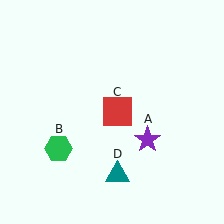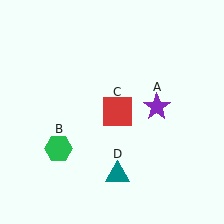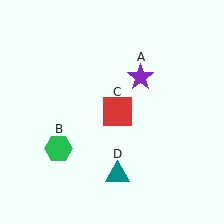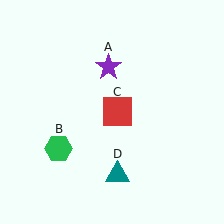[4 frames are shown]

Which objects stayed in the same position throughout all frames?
Green hexagon (object B) and red square (object C) and teal triangle (object D) remained stationary.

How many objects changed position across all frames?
1 object changed position: purple star (object A).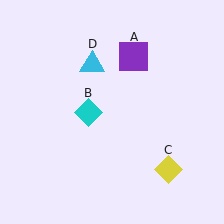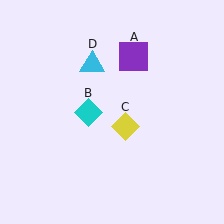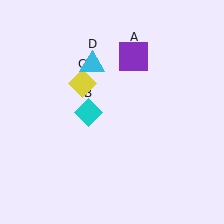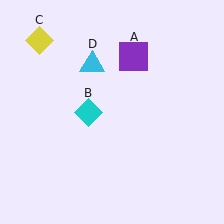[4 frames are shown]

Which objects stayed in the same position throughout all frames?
Purple square (object A) and cyan diamond (object B) and cyan triangle (object D) remained stationary.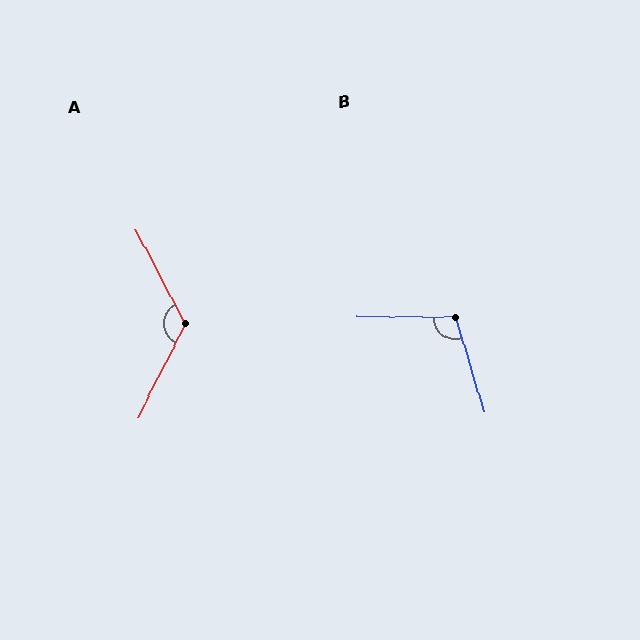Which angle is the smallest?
B, at approximately 108 degrees.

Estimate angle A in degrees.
Approximately 125 degrees.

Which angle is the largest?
A, at approximately 125 degrees.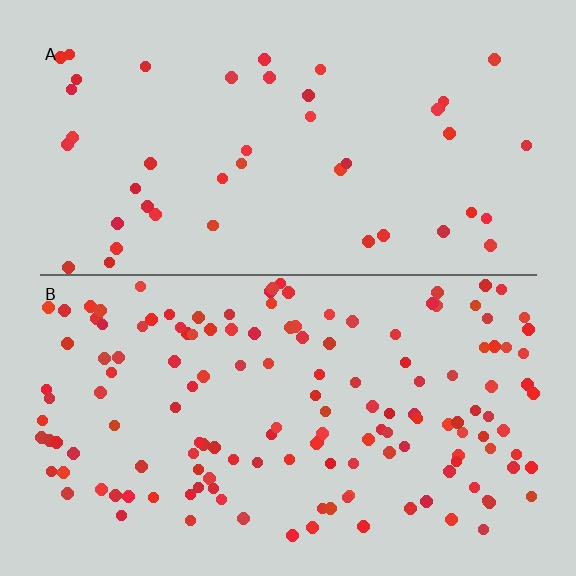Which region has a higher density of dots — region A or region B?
B (the bottom).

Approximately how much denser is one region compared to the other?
Approximately 3.2× — region B over region A.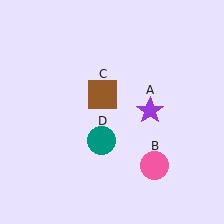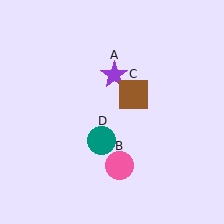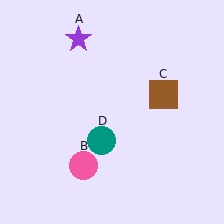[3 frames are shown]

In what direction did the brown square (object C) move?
The brown square (object C) moved right.